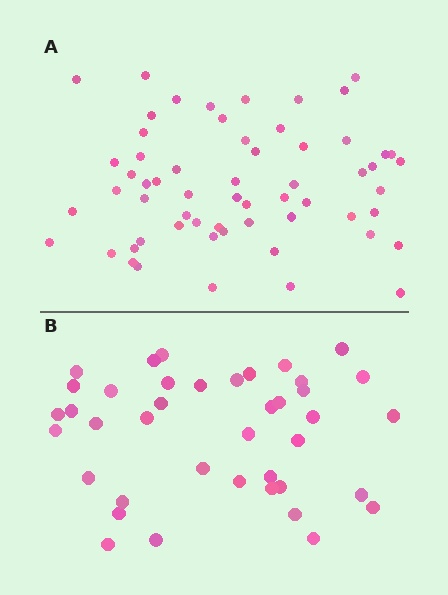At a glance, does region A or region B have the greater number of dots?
Region A (the top region) has more dots.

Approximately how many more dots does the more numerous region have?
Region A has approximately 20 more dots than region B.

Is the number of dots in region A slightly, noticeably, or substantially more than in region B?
Region A has substantially more. The ratio is roughly 1.5 to 1.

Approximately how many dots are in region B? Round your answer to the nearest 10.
About 40 dots.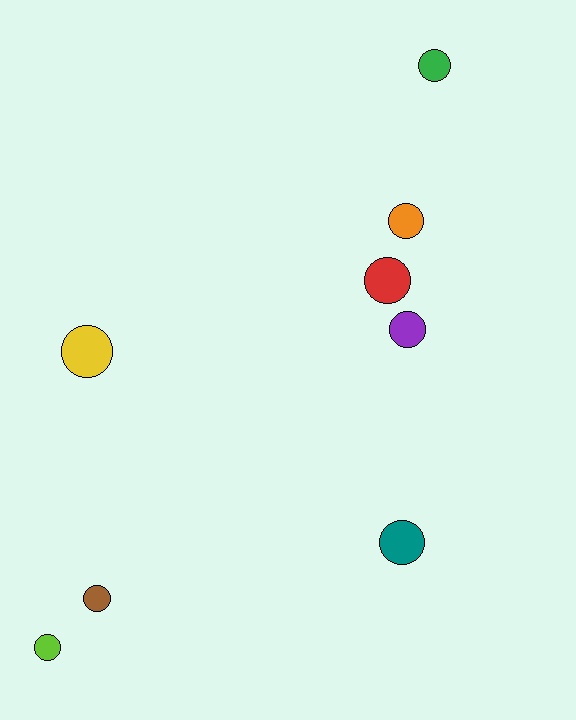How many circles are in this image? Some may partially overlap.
There are 8 circles.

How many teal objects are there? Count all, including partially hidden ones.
There is 1 teal object.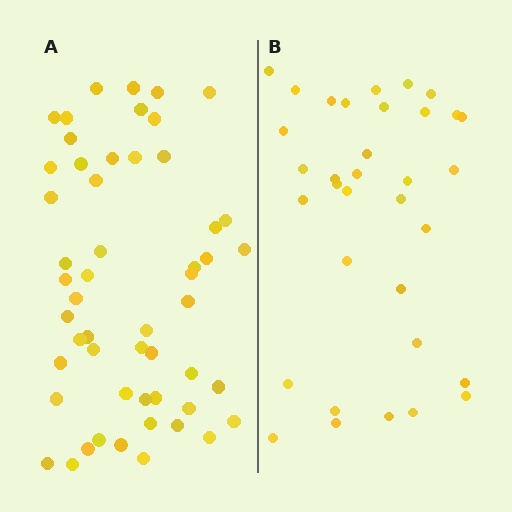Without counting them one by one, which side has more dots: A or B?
Region A (the left region) has more dots.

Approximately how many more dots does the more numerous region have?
Region A has approximately 20 more dots than region B.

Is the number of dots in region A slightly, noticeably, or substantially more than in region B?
Region A has substantially more. The ratio is roughly 1.6 to 1.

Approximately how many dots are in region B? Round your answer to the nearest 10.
About 30 dots. (The exact count is 34, which rounds to 30.)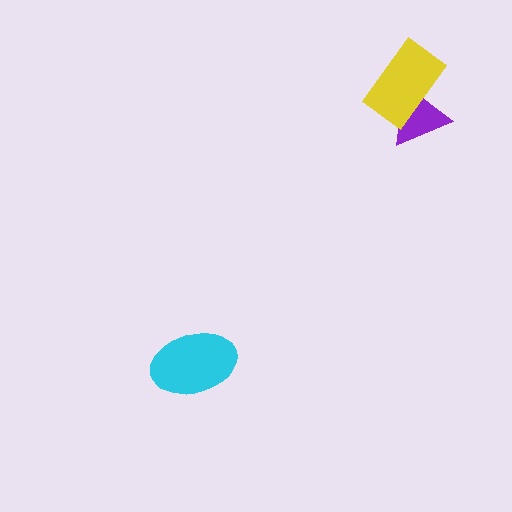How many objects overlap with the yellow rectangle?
1 object overlaps with the yellow rectangle.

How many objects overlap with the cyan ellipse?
0 objects overlap with the cyan ellipse.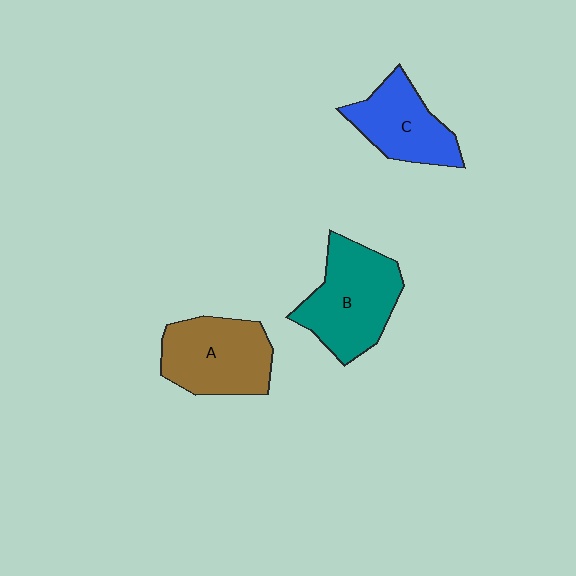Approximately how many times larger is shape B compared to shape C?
Approximately 1.3 times.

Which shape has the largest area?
Shape B (teal).